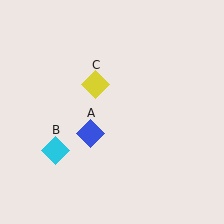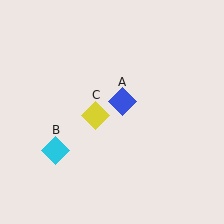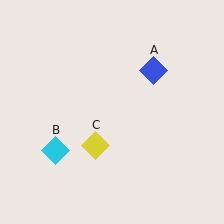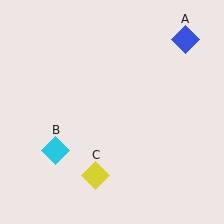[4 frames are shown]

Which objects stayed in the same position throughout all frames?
Cyan diamond (object B) remained stationary.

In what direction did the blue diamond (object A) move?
The blue diamond (object A) moved up and to the right.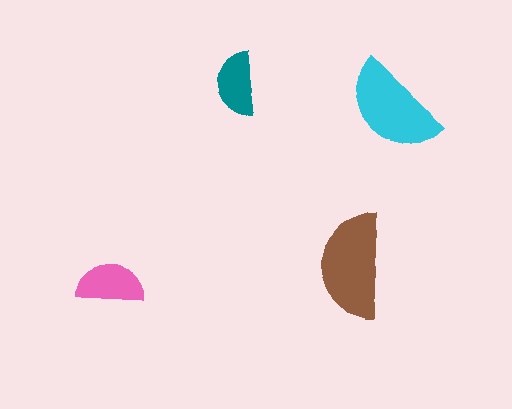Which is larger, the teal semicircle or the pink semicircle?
The pink one.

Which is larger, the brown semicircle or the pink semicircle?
The brown one.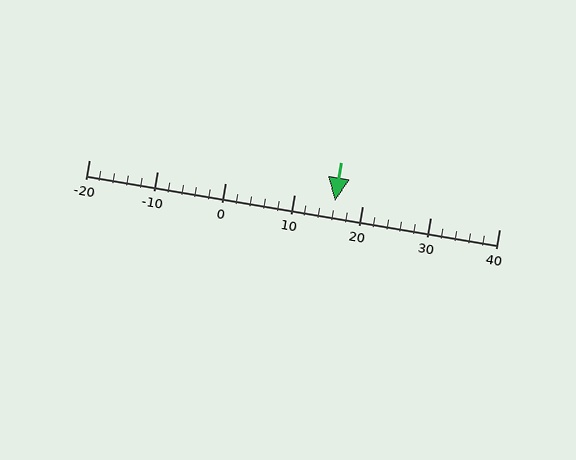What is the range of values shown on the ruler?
The ruler shows values from -20 to 40.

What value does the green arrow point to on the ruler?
The green arrow points to approximately 16.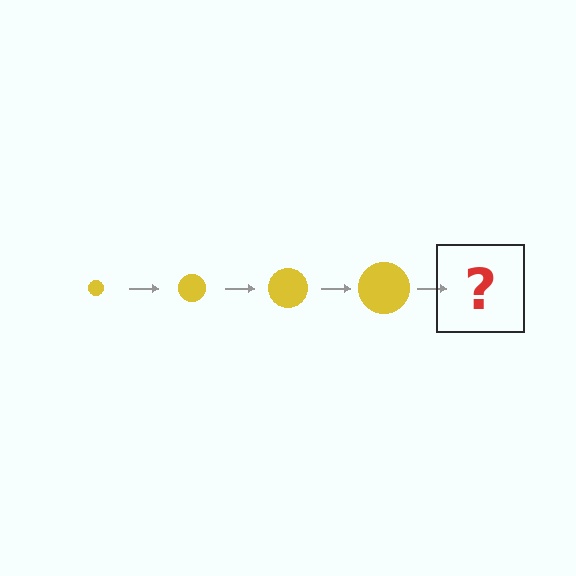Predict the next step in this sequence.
The next step is a yellow circle, larger than the previous one.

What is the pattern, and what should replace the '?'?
The pattern is that the circle gets progressively larger each step. The '?' should be a yellow circle, larger than the previous one.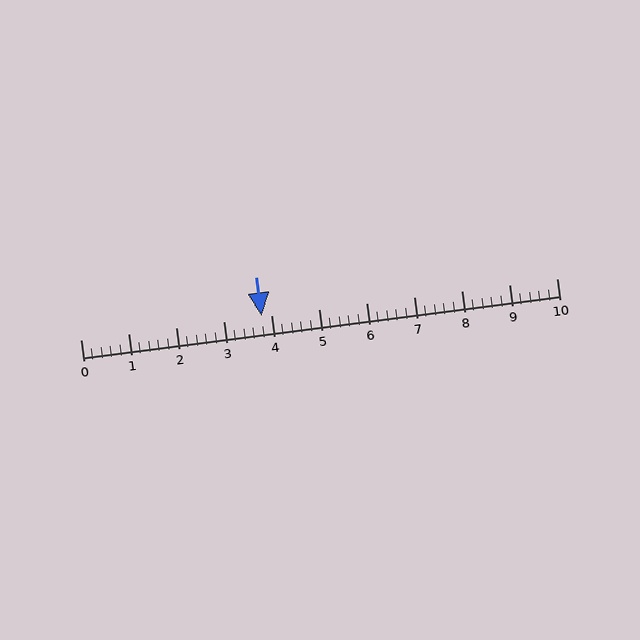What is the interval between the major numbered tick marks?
The major tick marks are spaced 1 units apart.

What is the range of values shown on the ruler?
The ruler shows values from 0 to 10.